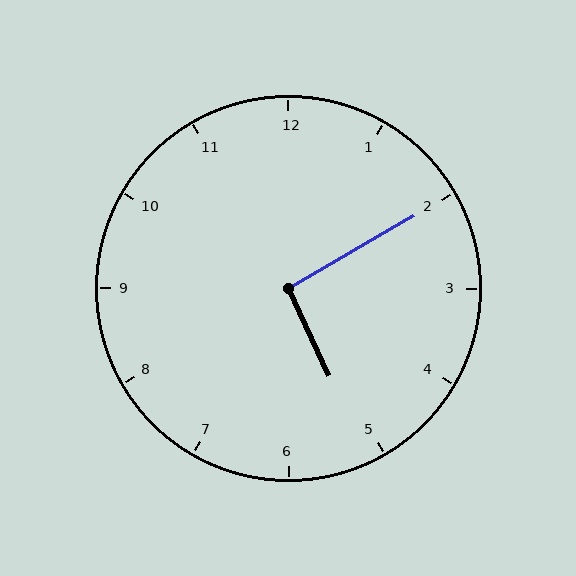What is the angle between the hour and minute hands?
Approximately 95 degrees.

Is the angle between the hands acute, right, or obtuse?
It is right.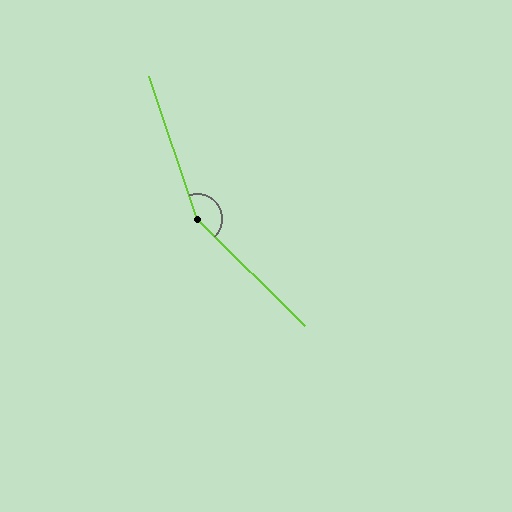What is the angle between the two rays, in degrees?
Approximately 153 degrees.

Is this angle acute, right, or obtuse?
It is obtuse.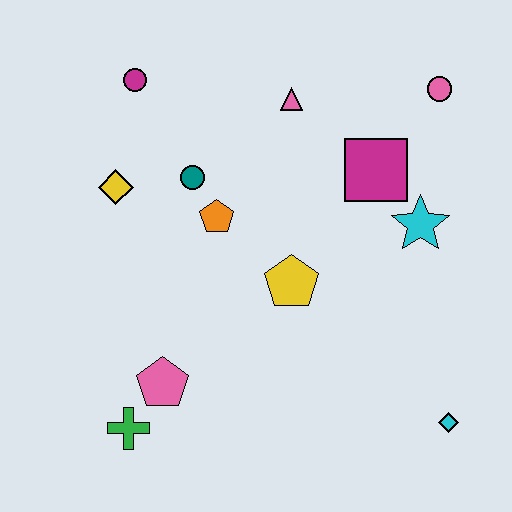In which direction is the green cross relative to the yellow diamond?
The green cross is below the yellow diamond.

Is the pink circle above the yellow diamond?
Yes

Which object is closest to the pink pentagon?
The green cross is closest to the pink pentagon.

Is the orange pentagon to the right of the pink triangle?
No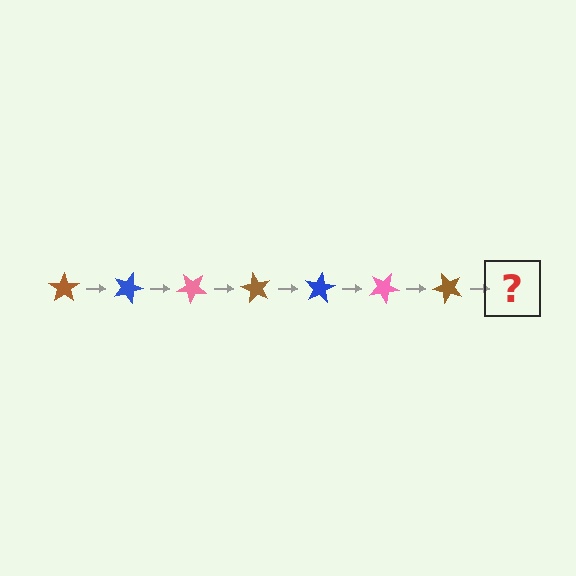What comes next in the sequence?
The next element should be a blue star, rotated 140 degrees from the start.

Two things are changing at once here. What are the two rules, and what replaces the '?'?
The two rules are that it rotates 20 degrees each step and the color cycles through brown, blue, and pink. The '?' should be a blue star, rotated 140 degrees from the start.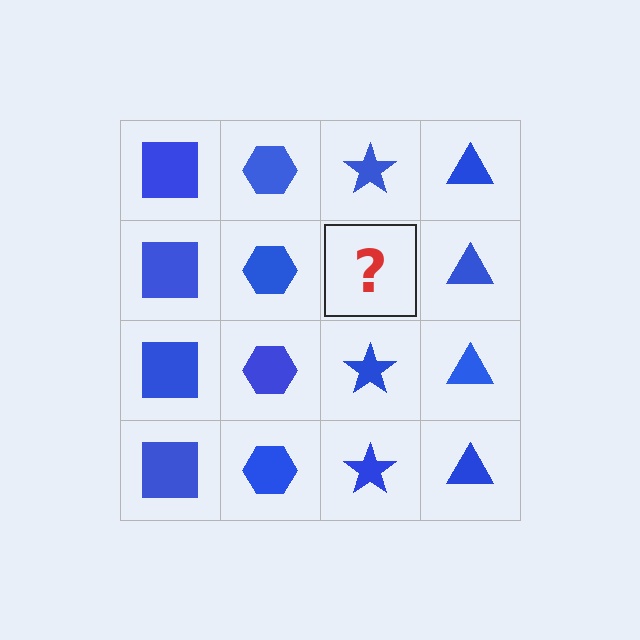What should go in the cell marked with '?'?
The missing cell should contain a blue star.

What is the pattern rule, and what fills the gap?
The rule is that each column has a consistent shape. The gap should be filled with a blue star.